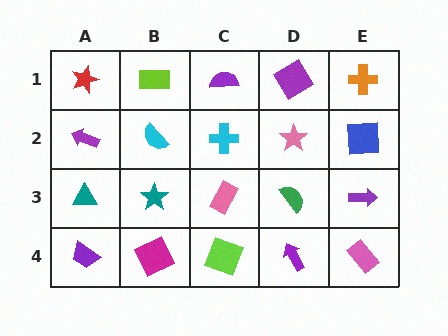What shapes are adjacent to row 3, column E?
A blue square (row 2, column E), a pink rectangle (row 4, column E), a green semicircle (row 3, column D).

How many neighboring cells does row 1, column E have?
2.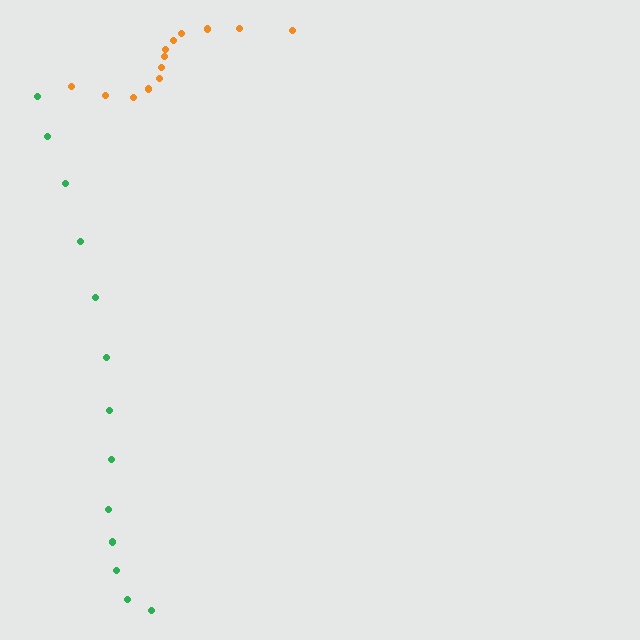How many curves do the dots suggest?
There are 2 distinct paths.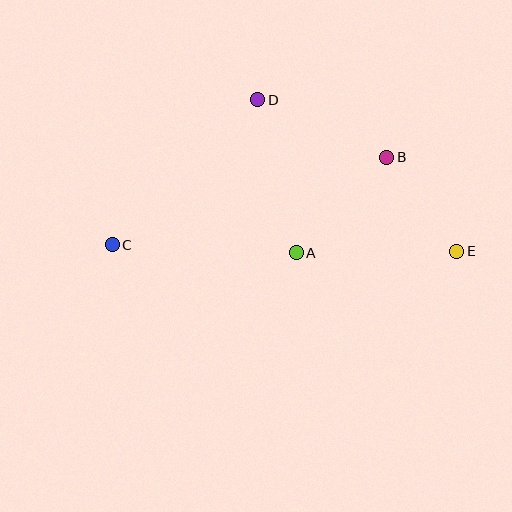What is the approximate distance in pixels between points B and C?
The distance between B and C is approximately 288 pixels.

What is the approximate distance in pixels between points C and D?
The distance between C and D is approximately 206 pixels.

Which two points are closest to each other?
Points B and E are closest to each other.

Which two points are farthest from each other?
Points C and E are farthest from each other.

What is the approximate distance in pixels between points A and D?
The distance between A and D is approximately 158 pixels.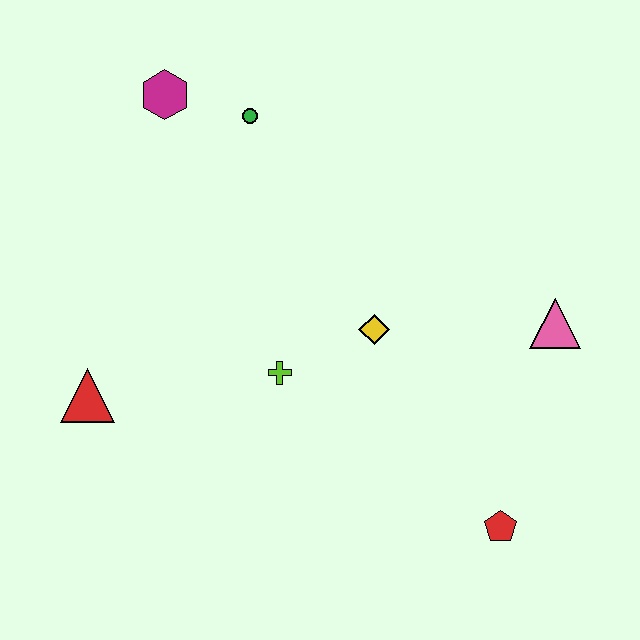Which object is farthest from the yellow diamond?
The magenta hexagon is farthest from the yellow diamond.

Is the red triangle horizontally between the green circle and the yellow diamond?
No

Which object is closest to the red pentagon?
The pink triangle is closest to the red pentagon.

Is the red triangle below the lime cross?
Yes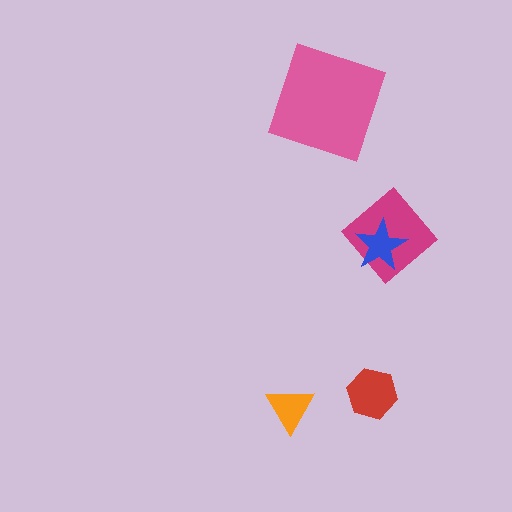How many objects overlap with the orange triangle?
0 objects overlap with the orange triangle.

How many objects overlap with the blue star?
1 object overlaps with the blue star.